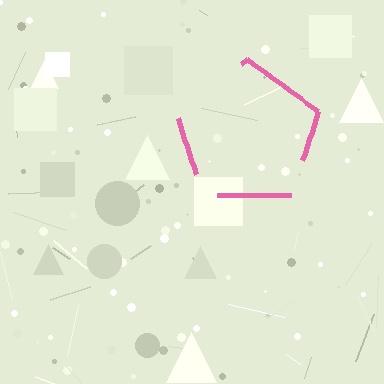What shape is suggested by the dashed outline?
The dashed outline suggests a pentagon.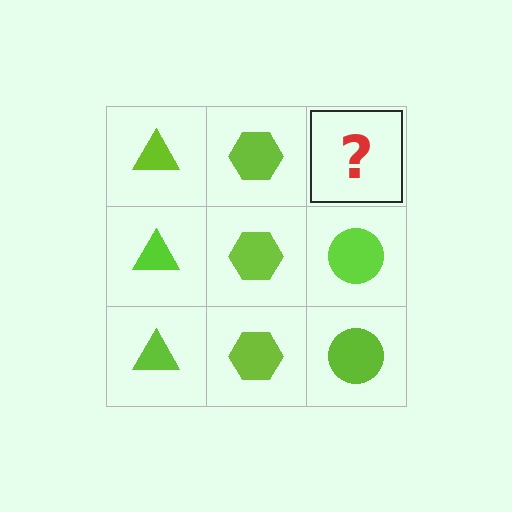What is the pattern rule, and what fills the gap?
The rule is that each column has a consistent shape. The gap should be filled with a lime circle.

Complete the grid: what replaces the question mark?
The question mark should be replaced with a lime circle.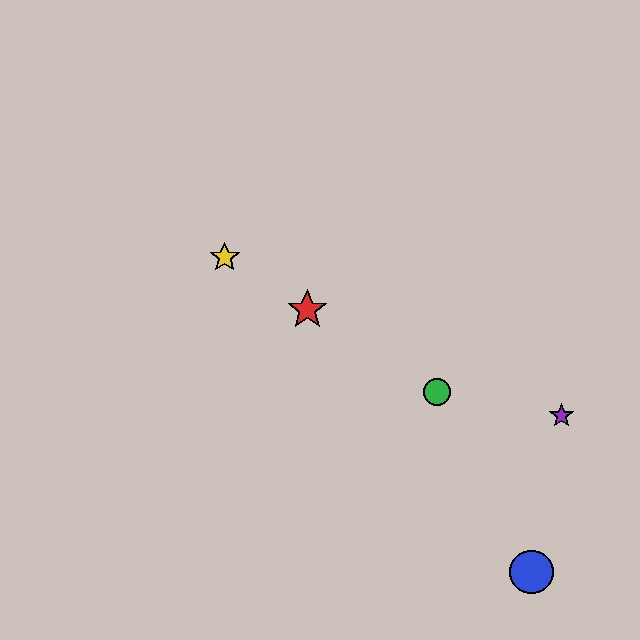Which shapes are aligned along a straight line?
The red star, the green circle, the yellow star are aligned along a straight line.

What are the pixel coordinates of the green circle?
The green circle is at (437, 392).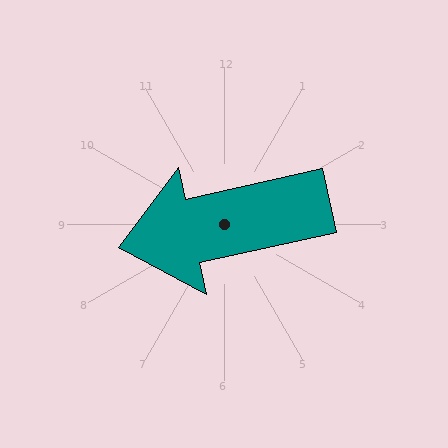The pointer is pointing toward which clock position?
Roughly 9 o'clock.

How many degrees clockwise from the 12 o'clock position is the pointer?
Approximately 257 degrees.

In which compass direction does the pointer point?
West.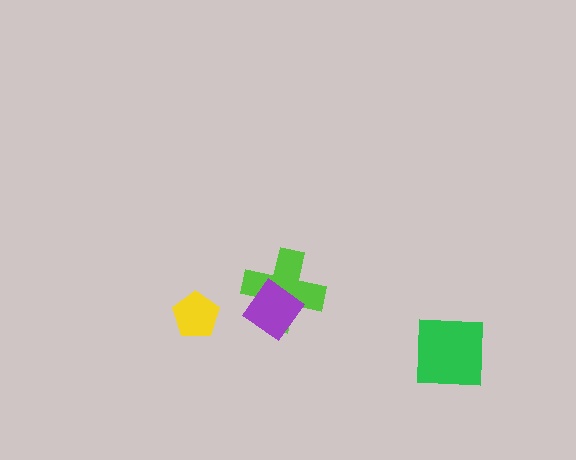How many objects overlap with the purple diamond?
1 object overlaps with the purple diamond.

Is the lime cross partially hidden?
Yes, it is partially covered by another shape.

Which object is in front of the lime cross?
The purple diamond is in front of the lime cross.